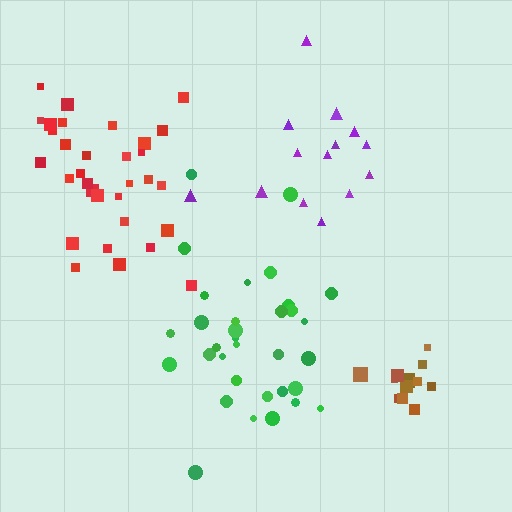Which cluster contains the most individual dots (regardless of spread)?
Green (33).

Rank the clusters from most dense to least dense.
brown, red, green, purple.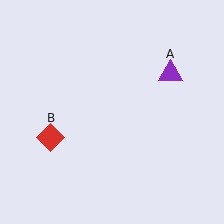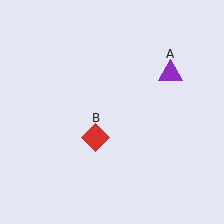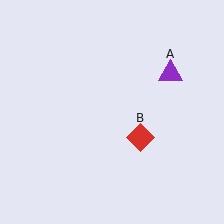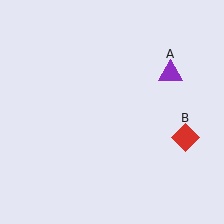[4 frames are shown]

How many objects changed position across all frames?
1 object changed position: red diamond (object B).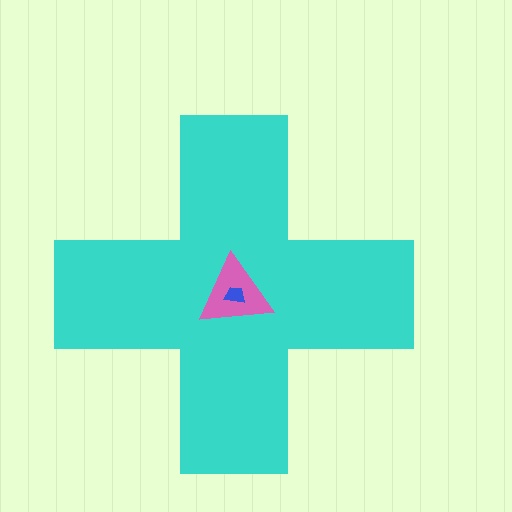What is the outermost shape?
The cyan cross.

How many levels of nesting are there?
3.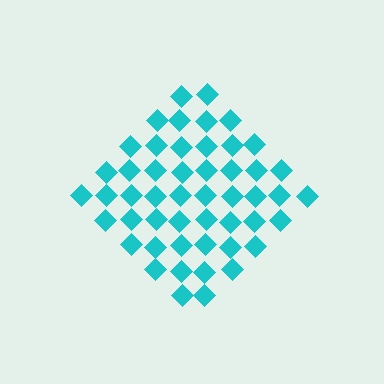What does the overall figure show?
The overall figure shows a diamond.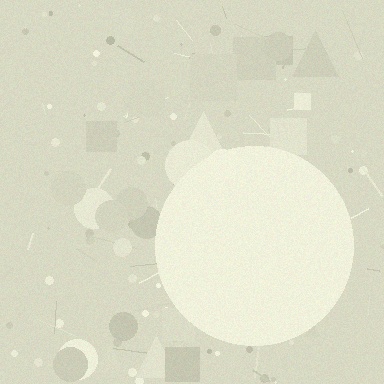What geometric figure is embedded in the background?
A circle is embedded in the background.